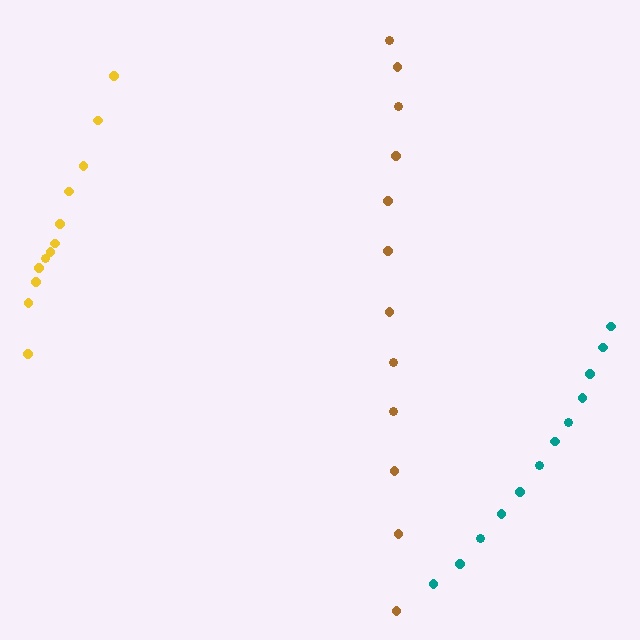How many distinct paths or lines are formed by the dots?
There are 3 distinct paths.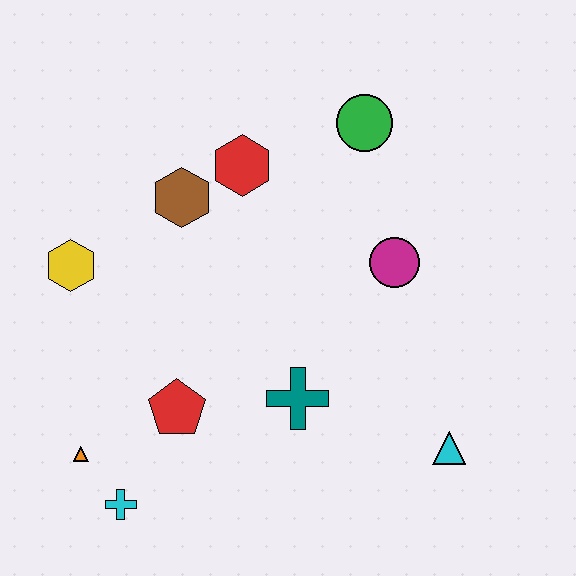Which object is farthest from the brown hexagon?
The cyan triangle is farthest from the brown hexagon.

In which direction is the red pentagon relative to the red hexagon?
The red pentagon is below the red hexagon.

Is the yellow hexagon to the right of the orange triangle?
No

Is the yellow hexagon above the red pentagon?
Yes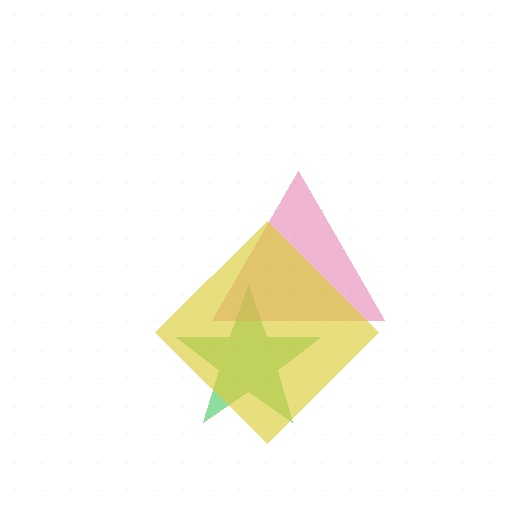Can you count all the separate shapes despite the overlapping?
Yes, there are 3 separate shapes.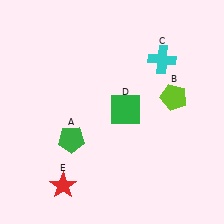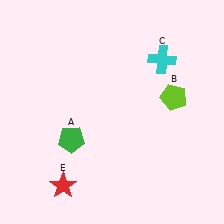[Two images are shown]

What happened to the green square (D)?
The green square (D) was removed in Image 2. It was in the top-right area of Image 1.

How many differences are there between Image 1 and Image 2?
There is 1 difference between the two images.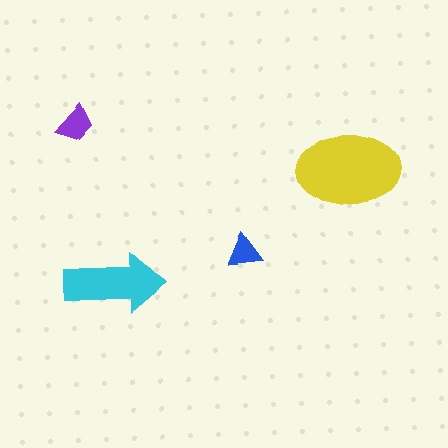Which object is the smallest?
The blue triangle.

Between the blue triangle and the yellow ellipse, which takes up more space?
The yellow ellipse.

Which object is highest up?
The purple trapezoid is topmost.